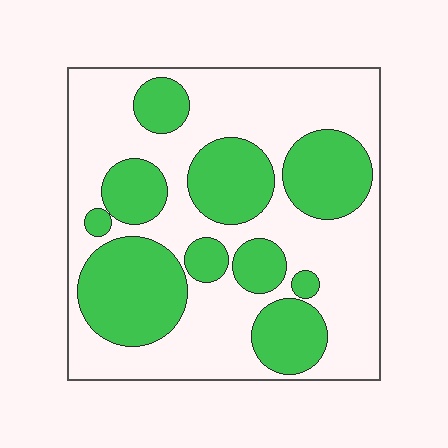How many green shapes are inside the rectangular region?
10.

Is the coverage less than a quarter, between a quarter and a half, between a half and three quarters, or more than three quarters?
Between a quarter and a half.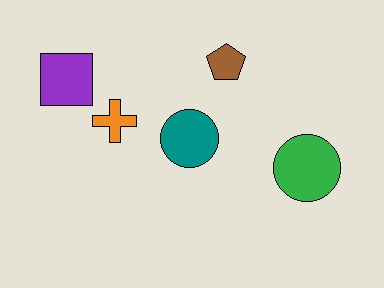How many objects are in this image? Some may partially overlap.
There are 5 objects.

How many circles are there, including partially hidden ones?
There are 2 circles.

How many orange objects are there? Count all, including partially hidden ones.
There is 1 orange object.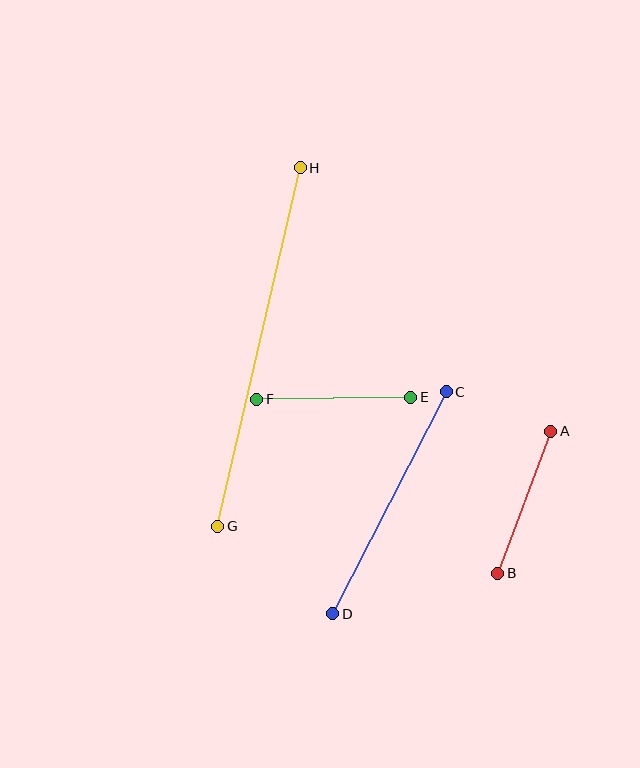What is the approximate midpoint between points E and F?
The midpoint is at approximately (334, 399) pixels.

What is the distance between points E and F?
The distance is approximately 154 pixels.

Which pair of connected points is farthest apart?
Points G and H are farthest apart.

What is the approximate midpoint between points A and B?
The midpoint is at approximately (524, 502) pixels.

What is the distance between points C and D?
The distance is approximately 249 pixels.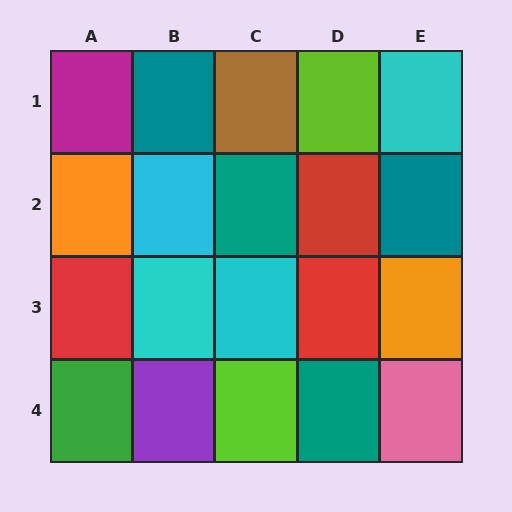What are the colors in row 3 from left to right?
Red, cyan, cyan, red, orange.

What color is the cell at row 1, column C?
Brown.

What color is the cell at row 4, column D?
Teal.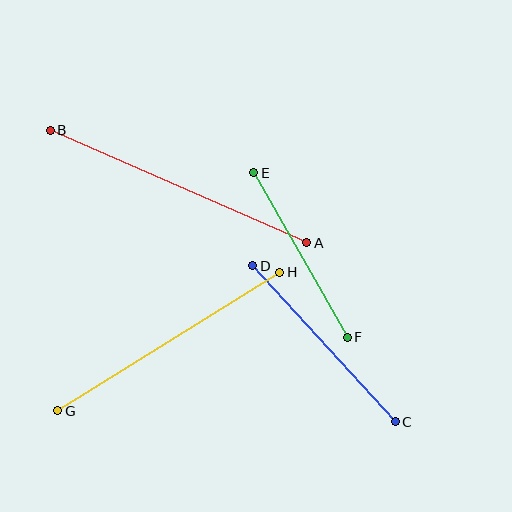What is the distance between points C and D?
The distance is approximately 212 pixels.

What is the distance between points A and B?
The distance is approximately 280 pixels.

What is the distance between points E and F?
The distance is approximately 189 pixels.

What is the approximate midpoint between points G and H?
The midpoint is at approximately (169, 342) pixels.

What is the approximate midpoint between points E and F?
The midpoint is at approximately (301, 255) pixels.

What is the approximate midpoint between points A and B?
The midpoint is at approximately (179, 186) pixels.